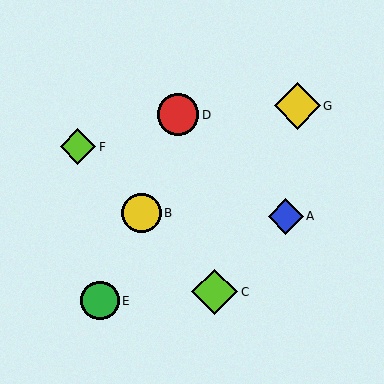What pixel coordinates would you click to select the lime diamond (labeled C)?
Click at (215, 292) to select the lime diamond C.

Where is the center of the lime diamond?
The center of the lime diamond is at (215, 292).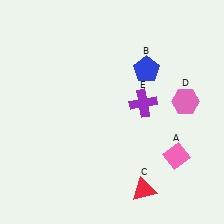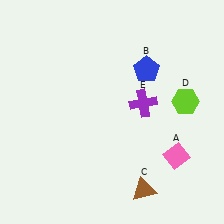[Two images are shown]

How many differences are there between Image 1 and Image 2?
There are 2 differences between the two images.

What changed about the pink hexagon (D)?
In Image 1, D is pink. In Image 2, it changed to lime.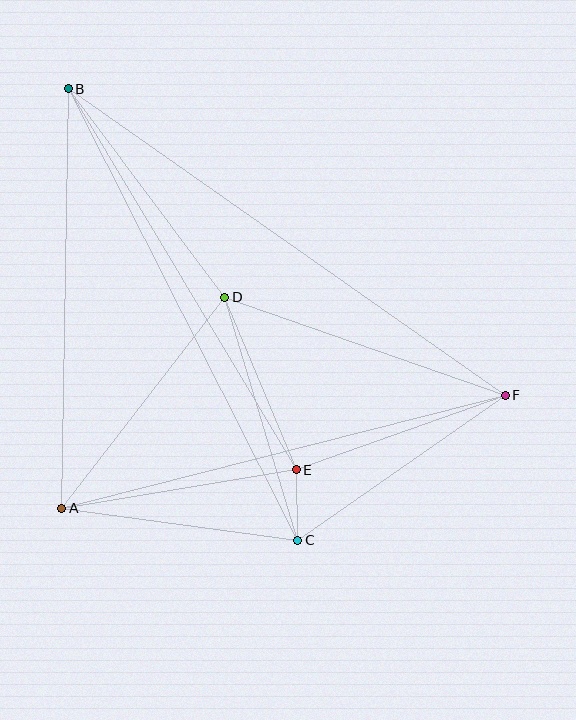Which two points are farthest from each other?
Points B and F are farthest from each other.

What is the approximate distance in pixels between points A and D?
The distance between A and D is approximately 266 pixels.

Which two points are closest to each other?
Points C and E are closest to each other.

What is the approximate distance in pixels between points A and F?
The distance between A and F is approximately 458 pixels.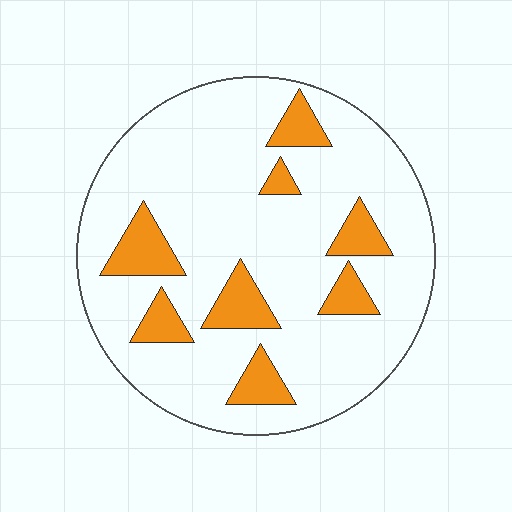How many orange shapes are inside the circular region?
8.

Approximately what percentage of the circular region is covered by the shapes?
Approximately 15%.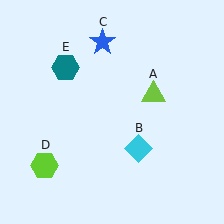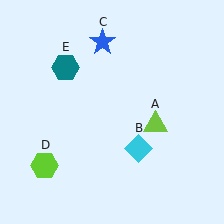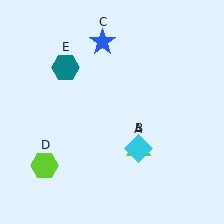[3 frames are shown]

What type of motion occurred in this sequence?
The lime triangle (object A) rotated clockwise around the center of the scene.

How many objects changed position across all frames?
1 object changed position: lime triangle (object A).